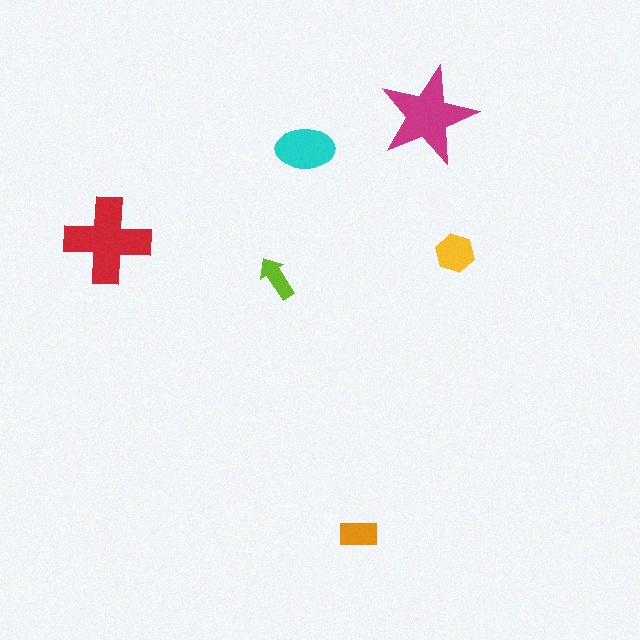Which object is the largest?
The red cross.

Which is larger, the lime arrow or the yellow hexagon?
The yellow hexagon.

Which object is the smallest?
The lime arrow.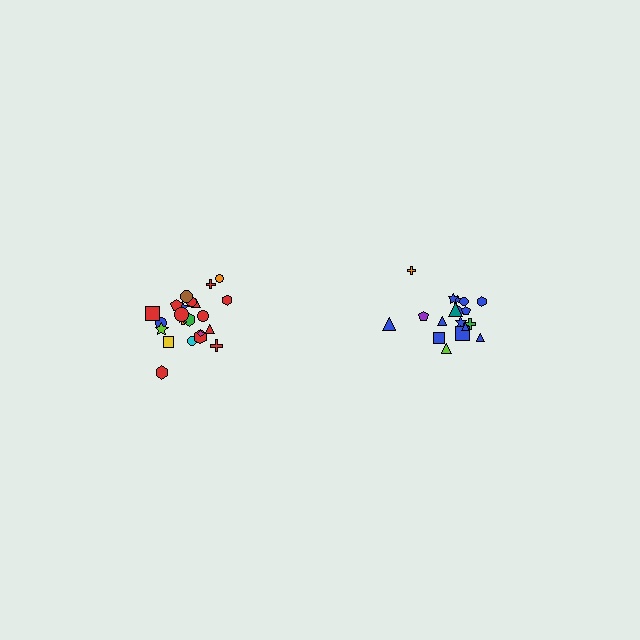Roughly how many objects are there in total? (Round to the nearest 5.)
Roughly 45 objects in total.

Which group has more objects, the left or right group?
The left group.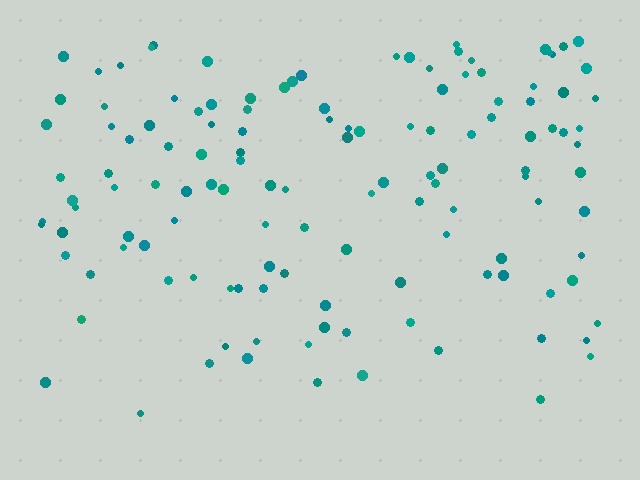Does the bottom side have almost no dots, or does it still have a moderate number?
Still a moderate number, just noticeably fewer than the top.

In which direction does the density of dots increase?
From bottom to top, with the top side densest.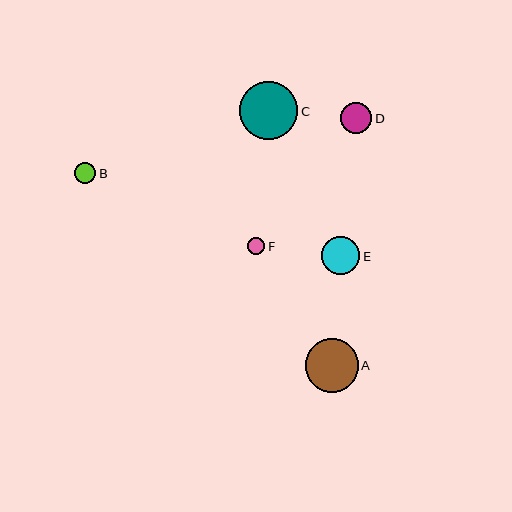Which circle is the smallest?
Circle F is the smallest with a size of approximately 17 pixels.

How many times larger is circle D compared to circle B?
Circle D is approximately 1.5 times the size of circle B.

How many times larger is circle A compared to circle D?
Circle A is approximately 1.7 times the size of circle D.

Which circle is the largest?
Circle C is the largest with a size of approximately 58 pixels.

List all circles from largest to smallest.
From largest to smallest: C, A, E, D, B, F.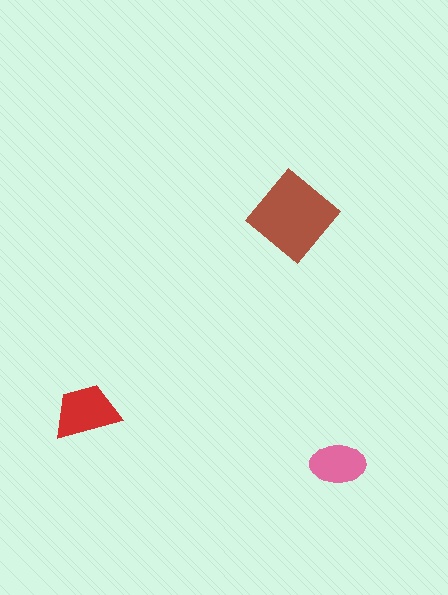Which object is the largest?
The brown diamond.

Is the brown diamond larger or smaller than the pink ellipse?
Larger.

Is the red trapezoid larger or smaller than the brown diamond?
Smaller.